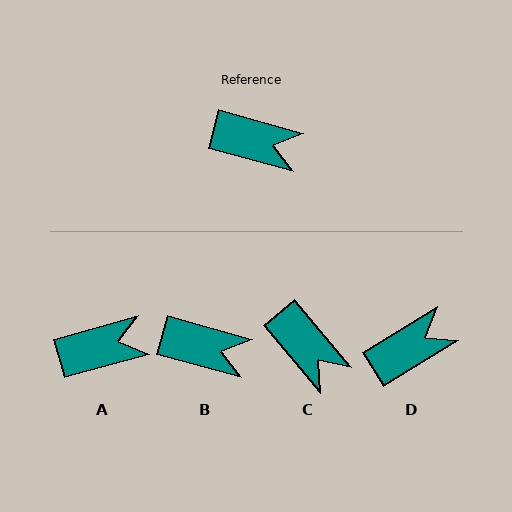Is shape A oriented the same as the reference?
No, it is off by about 31 degrees.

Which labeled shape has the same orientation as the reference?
B.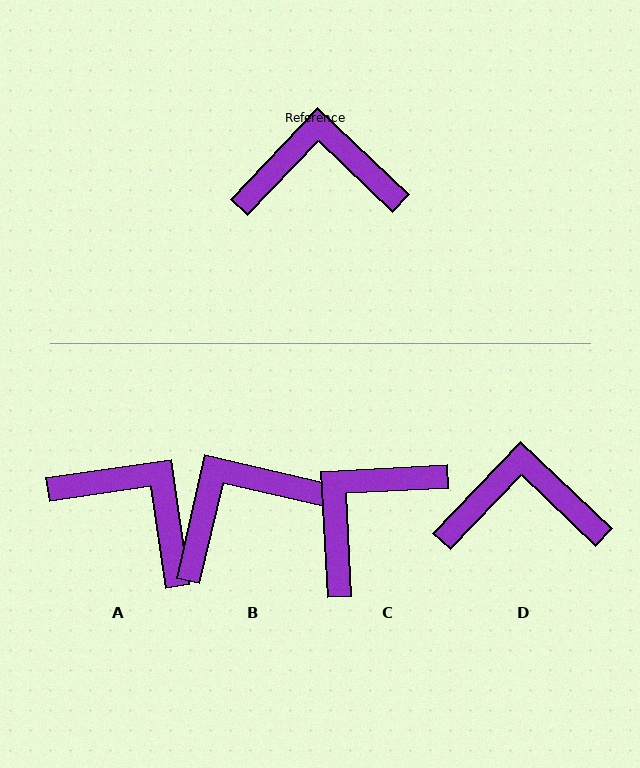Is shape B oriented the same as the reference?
No, it is off by about 31 degrees.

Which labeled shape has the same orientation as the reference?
D.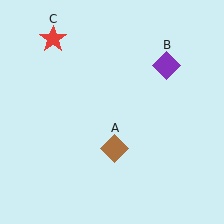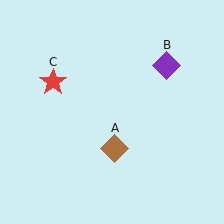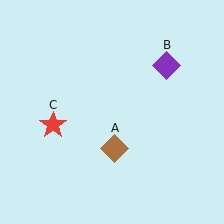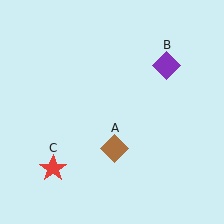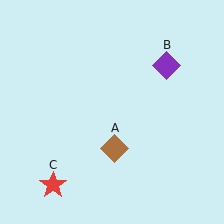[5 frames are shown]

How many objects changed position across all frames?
1 object changed position: red star (object C).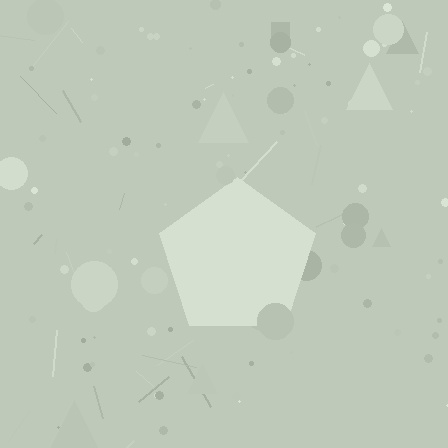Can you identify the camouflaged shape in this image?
The camouflaged shape is a pentagon.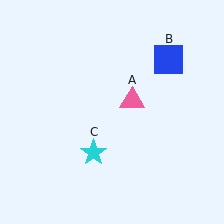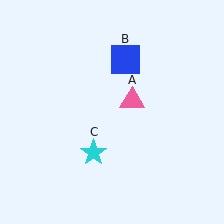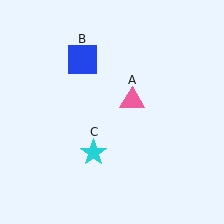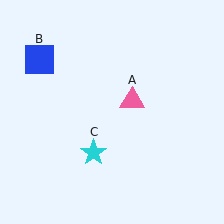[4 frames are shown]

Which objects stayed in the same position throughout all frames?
Pink triangle (object A) and cyan star (object C) remained stationary.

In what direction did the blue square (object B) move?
The blue square (object B) moved left.